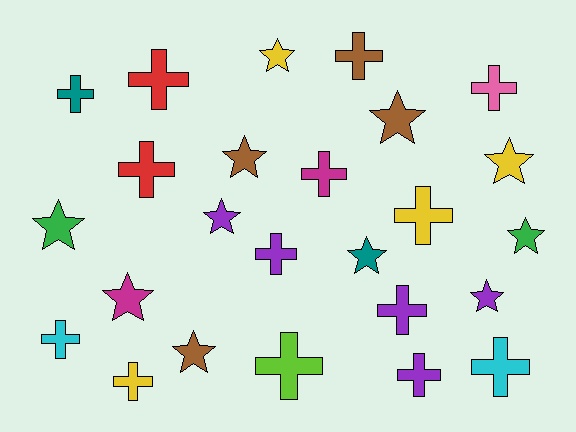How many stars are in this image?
There are 11 stars.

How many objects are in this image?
There are 25 objects.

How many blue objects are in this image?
There are no blue objects.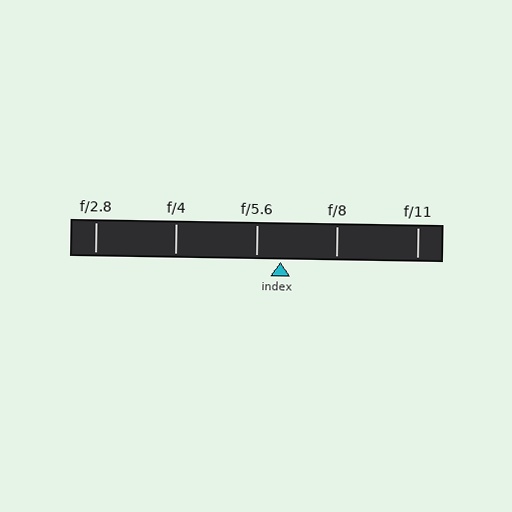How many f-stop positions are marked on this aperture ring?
There are 5 f-stop positions marked.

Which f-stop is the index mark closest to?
The index mark is closest to f/5.6.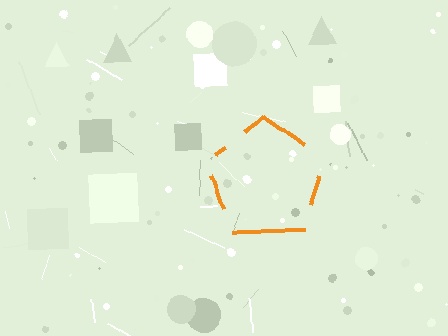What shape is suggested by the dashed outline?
The dashed outline suggests a pentagon.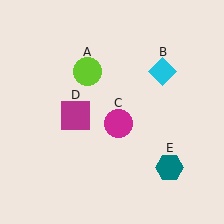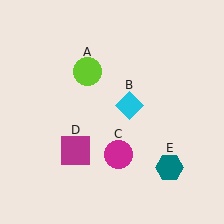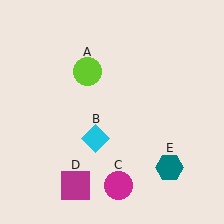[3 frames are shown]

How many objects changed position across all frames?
3 objects changed position: cyan diamond (object B), magenta circle (object C), magenta square (object D).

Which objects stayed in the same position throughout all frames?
Lime circle (object A) and teal hexagon (object E) remained stationary.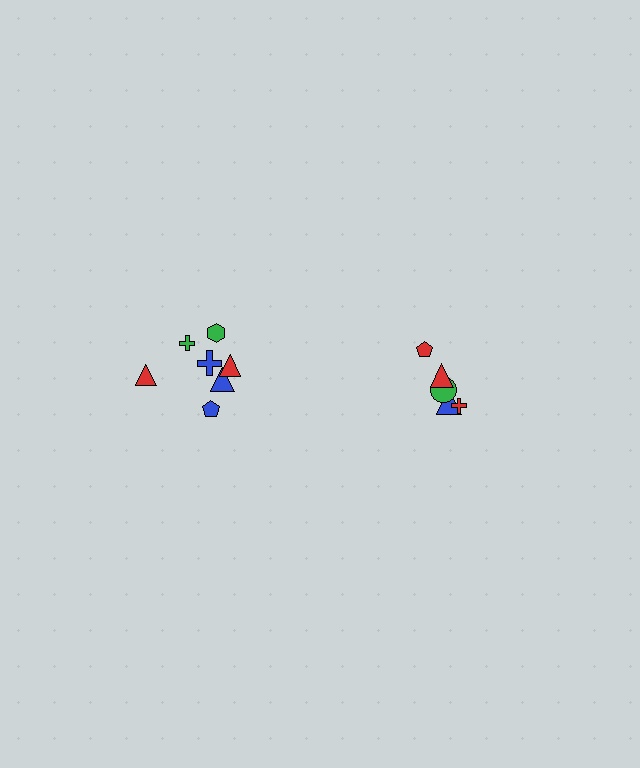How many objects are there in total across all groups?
There are 12 objects.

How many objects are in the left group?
There are 7 objects.